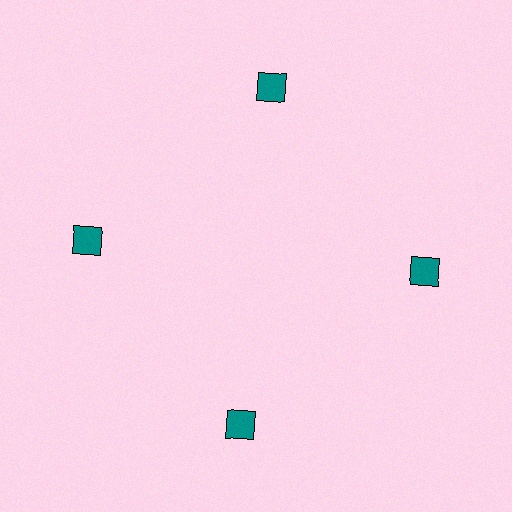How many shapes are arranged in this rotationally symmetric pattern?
There are 4 shapes, arranged in 4 groups of 1.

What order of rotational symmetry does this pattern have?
This pattern has 4-fold rotational symmetry.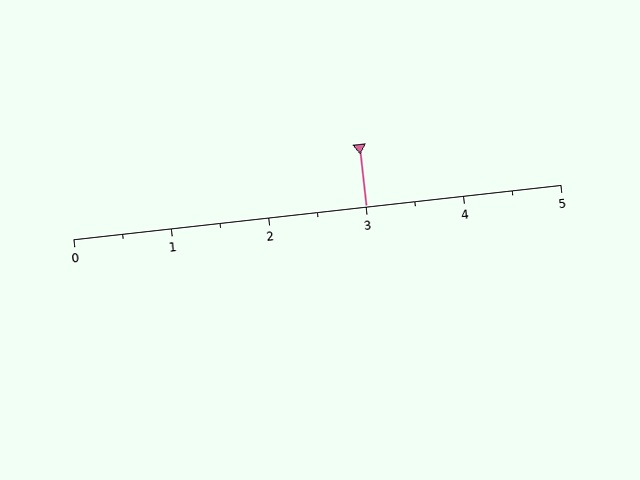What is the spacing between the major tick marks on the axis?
The major ticks are spaced 1 apart.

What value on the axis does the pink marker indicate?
The marker indicates approximately 3.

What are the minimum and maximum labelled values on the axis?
The axis runs from 0 to 5.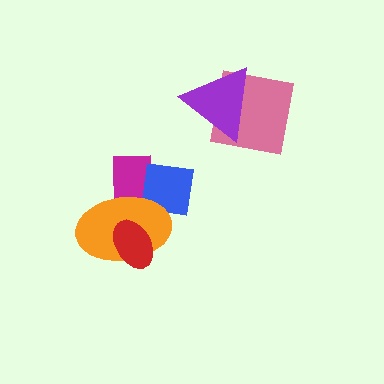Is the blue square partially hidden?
Yes, it is partially covered by another shape.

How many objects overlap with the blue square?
2 objects overlap with the blue square.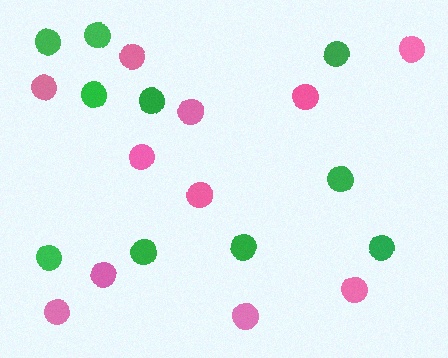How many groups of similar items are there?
There are 2 groups: one group of green circles (10) and one group of pink circles (11).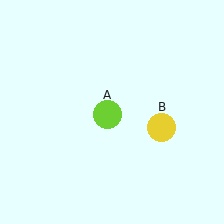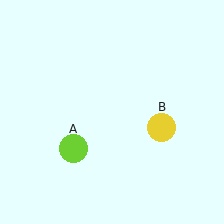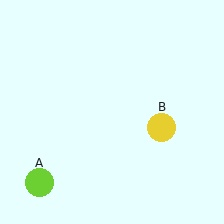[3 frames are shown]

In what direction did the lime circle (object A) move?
The lime circle (object A) moved down and to the left.